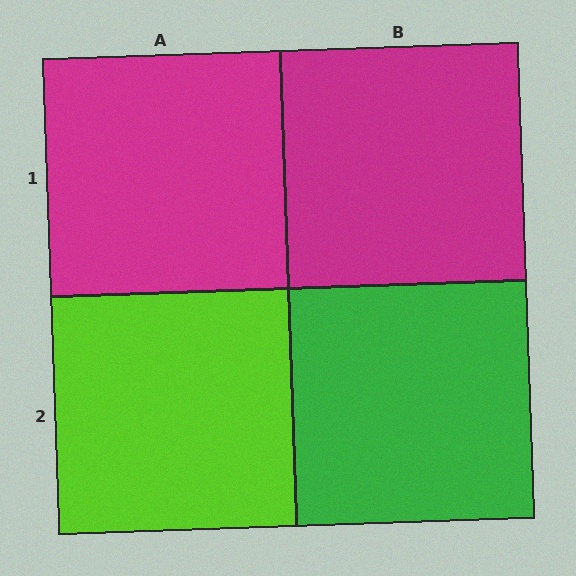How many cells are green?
1 cell is green.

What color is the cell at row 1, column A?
Magenta.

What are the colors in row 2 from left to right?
Lime, green.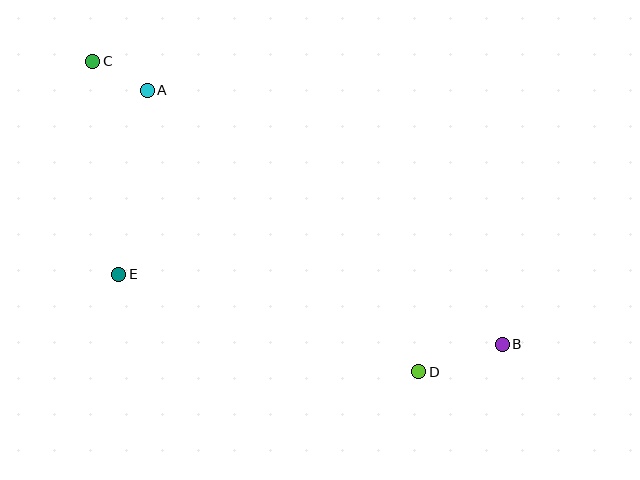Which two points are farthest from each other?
Points B and C are farthest from each other.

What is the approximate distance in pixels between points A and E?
The distance between A and E is approximately 186 pixels.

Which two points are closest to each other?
Points A and C are closest to each other.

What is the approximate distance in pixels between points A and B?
The distance between A and B is approximately 437 pixels.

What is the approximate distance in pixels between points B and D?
The distance between B and D is approximately 88 pixels.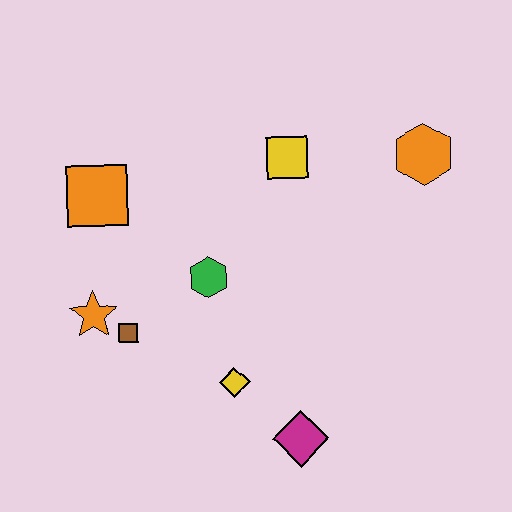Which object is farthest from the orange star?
The orange hexagon is farthest from the orange star.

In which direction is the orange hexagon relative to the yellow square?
The orange hexagon is to the right of the yellow square.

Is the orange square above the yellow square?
No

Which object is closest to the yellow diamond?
The magenta diamond is closest to the yellow diamond.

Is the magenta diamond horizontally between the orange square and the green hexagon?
No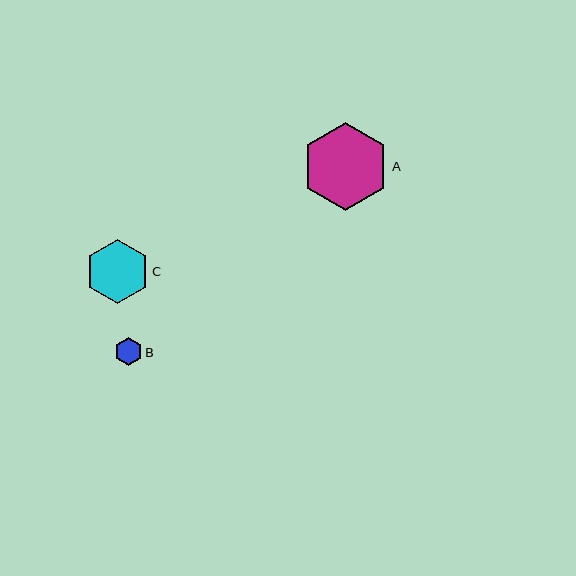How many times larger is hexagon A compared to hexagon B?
Hexagon A is approximately 3.1 times the size of hexagon B.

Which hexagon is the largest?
Hexagon A is the largest with a size of approximately 88 pixels.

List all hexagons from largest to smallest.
From largest to smallest: A, C, B.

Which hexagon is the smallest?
Hexagon B is the smallest with a size of approximately 28 pixels.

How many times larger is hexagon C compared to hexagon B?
Hexagon C is approximately 2.3 times the size of hexagon B.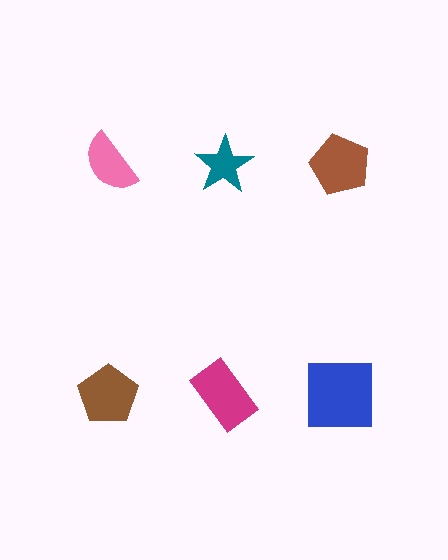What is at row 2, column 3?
A blue square.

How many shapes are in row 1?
3 shapes.